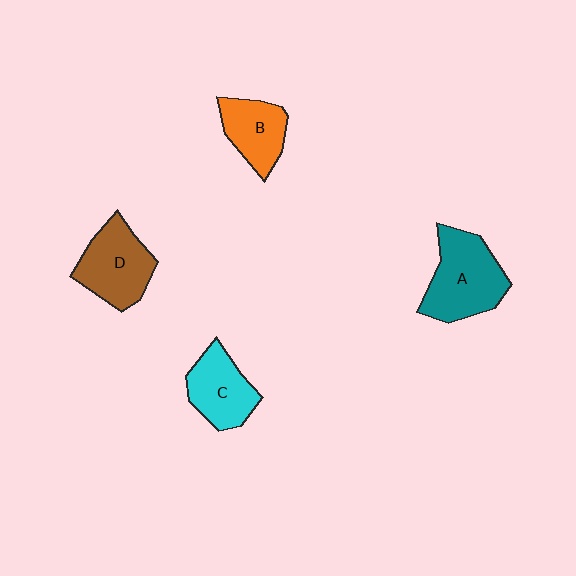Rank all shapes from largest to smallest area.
From largest to smallest: A (teal), D (brown), C (cyan), B (orange).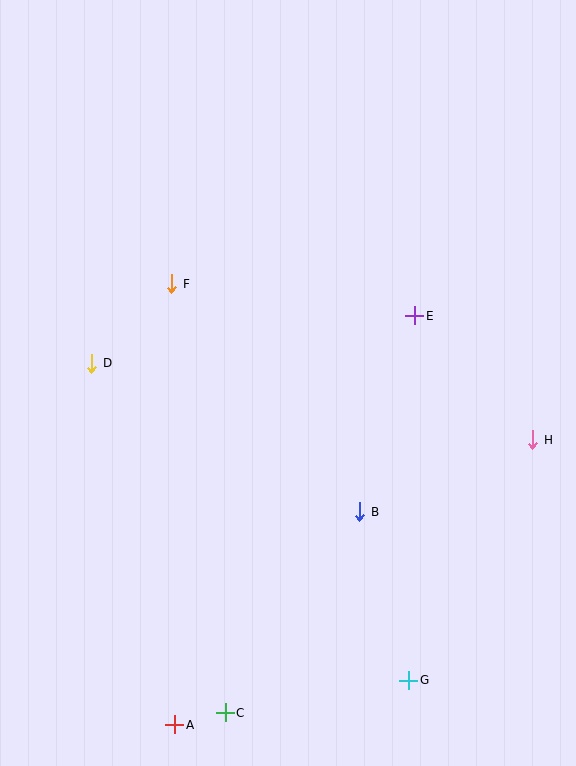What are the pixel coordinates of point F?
Point F is at (172, 284).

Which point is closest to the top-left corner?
Point F is closest to the top-left corner.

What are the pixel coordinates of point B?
Point B is at (360, 512).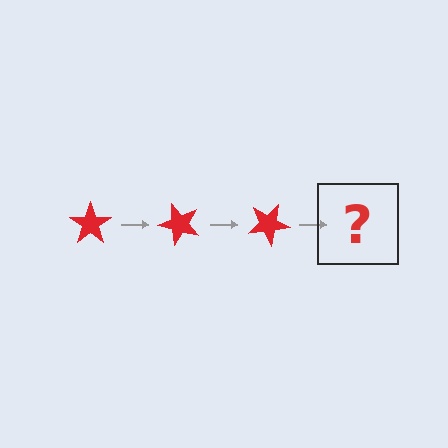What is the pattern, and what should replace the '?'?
The pattern is that the star rotates 50 degrees each step. The '?' should be a red star rotated 150 degrees.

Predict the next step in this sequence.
The next step is a red star rotated 150 degrees.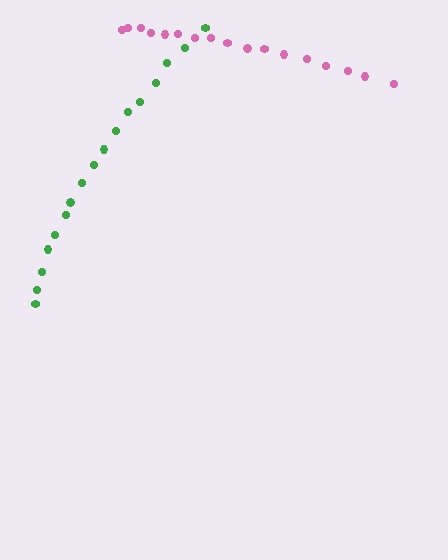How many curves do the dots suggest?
There are 2 distinct paths.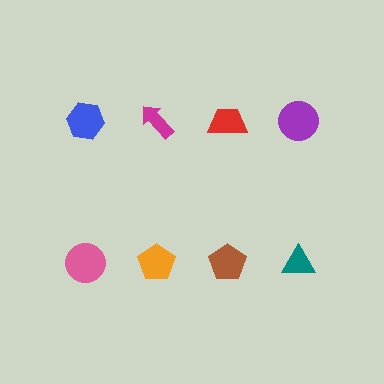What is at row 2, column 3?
A brown pentagon.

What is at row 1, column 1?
A blue hexagon.